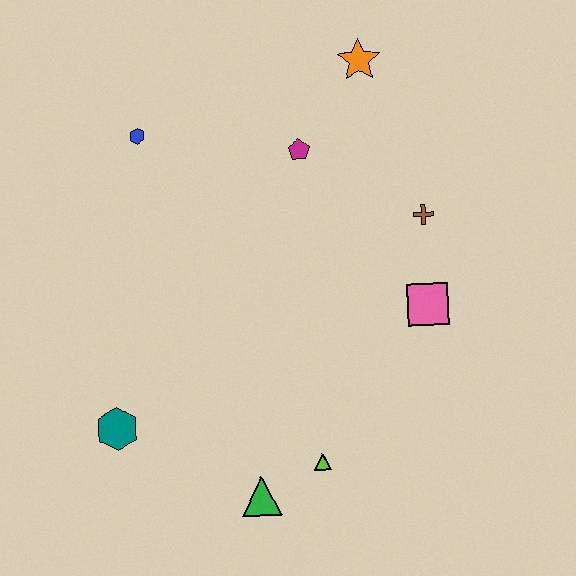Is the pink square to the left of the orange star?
No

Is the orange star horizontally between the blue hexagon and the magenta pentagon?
No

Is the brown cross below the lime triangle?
No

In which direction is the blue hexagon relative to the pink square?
The blue hexagon is to the left of the pink square.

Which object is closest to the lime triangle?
The green triangle is closest to the lime triangle.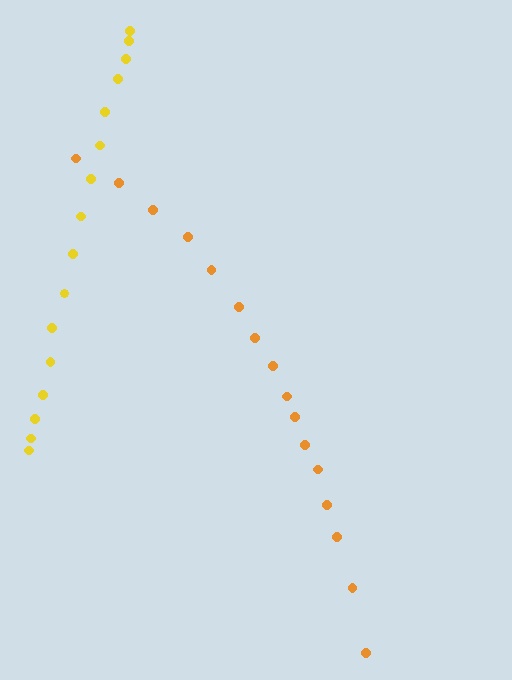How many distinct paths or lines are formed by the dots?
There are 2 distinct paths.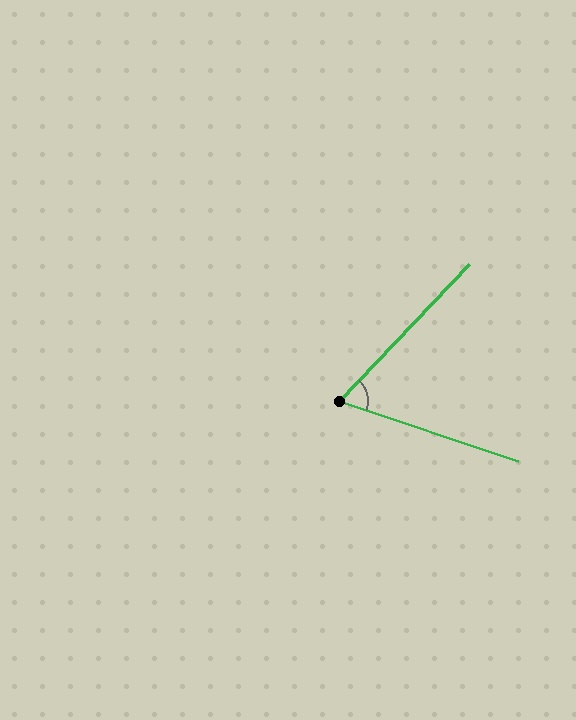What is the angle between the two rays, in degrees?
Approximately 65 degrees.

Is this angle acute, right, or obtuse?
It is acute.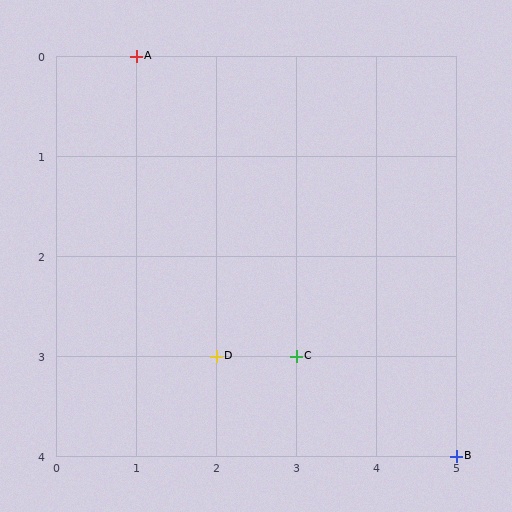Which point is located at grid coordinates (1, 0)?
Point A is at (1, 0).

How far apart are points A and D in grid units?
Points A and D are 1 column and 3 rows apart (about 3.2 grid units diagonally).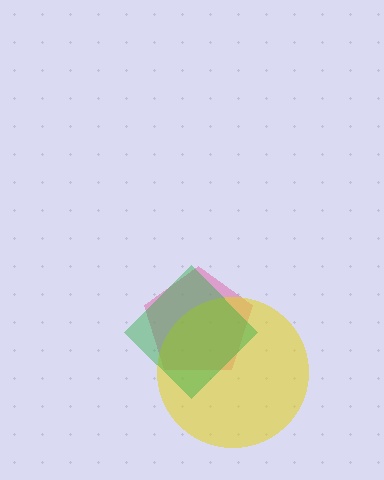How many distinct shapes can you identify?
There are 3 distinct shapes: a pink pentagon, a yellow circle, a green diamond.